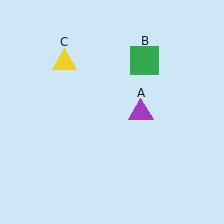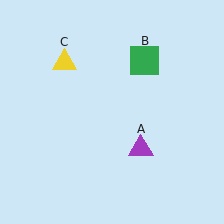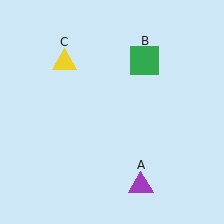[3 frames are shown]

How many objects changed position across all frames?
1 object changed position: purple triangle (object A).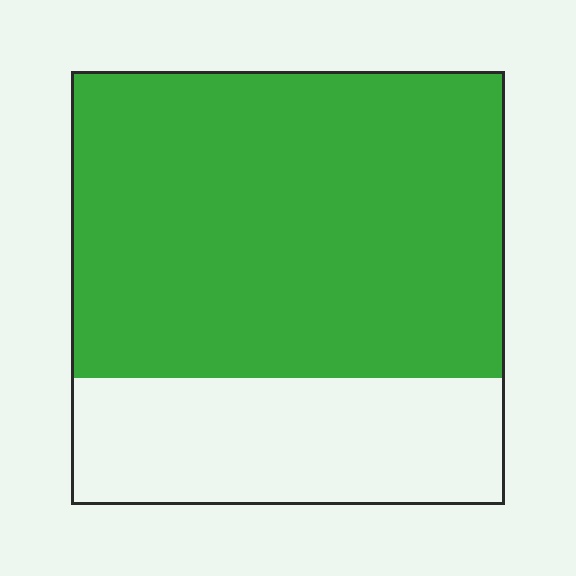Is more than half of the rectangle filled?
Yes.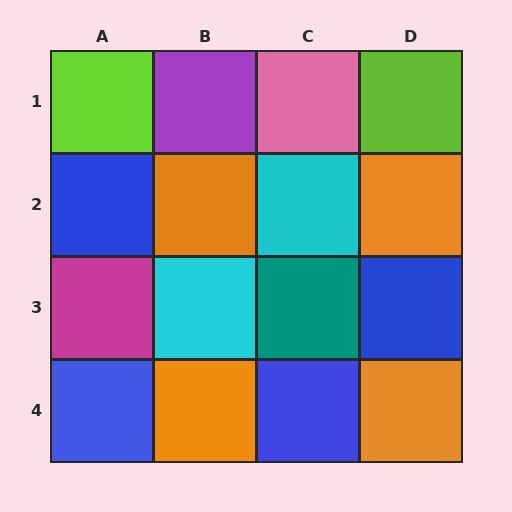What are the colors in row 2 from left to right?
Blue, orange, cyan, orange.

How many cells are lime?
2 cells are lime.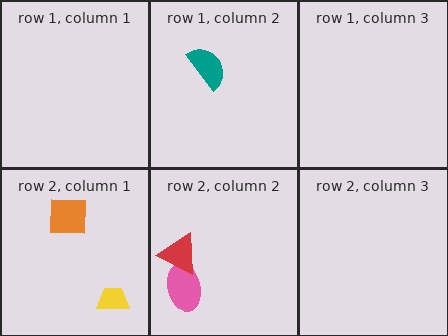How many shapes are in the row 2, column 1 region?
2.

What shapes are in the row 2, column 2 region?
The pink ellipse, the red triangle.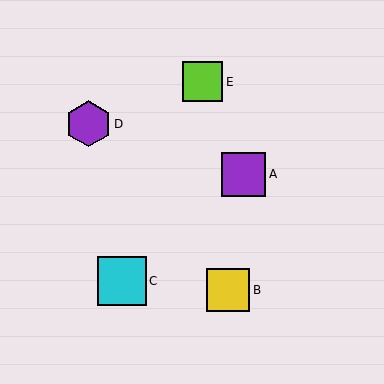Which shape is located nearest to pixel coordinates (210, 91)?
The lime square (labeled E) at (203, 82) is nearest to that location.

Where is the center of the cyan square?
The center of the cyan square is at (122, 281).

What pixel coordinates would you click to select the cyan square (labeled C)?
Click at (122, 281) to select the cyan square C.